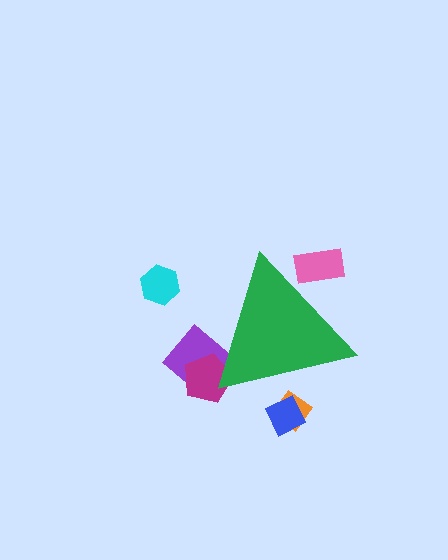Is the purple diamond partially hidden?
Yes, the purple diamond is partially hidden behind the green triangle.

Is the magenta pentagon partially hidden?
Yes, the magenta pentagon is partially hidden behind the green triangle.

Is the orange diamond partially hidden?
Yes, the orange diamond is partially hidden behind the green triangle.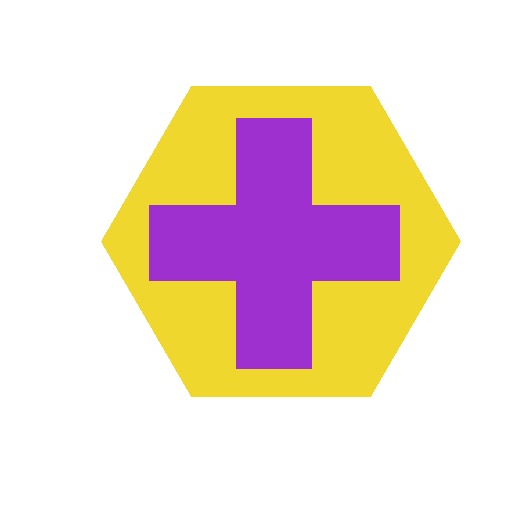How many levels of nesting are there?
2.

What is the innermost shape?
The purple cross.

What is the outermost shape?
The yellow hexagon.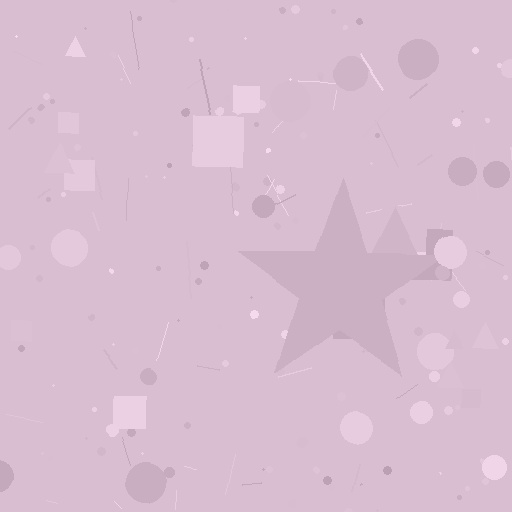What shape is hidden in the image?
A star is hidden in the image.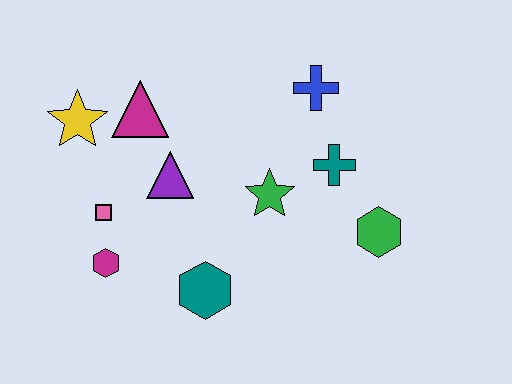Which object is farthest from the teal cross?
The yellow star is farthest from the teal cross.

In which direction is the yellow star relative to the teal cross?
The yellow star is to the left of the teal cross.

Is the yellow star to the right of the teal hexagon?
No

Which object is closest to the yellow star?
The magenta triangle is closest to the yellow star.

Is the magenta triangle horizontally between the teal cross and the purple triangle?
No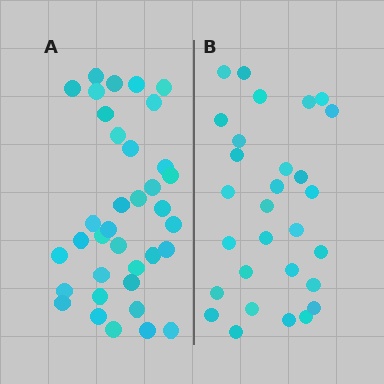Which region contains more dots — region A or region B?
Region A (the left region) has more dots.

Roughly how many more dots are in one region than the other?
Region A has roughly 8 or so more dots than region B.